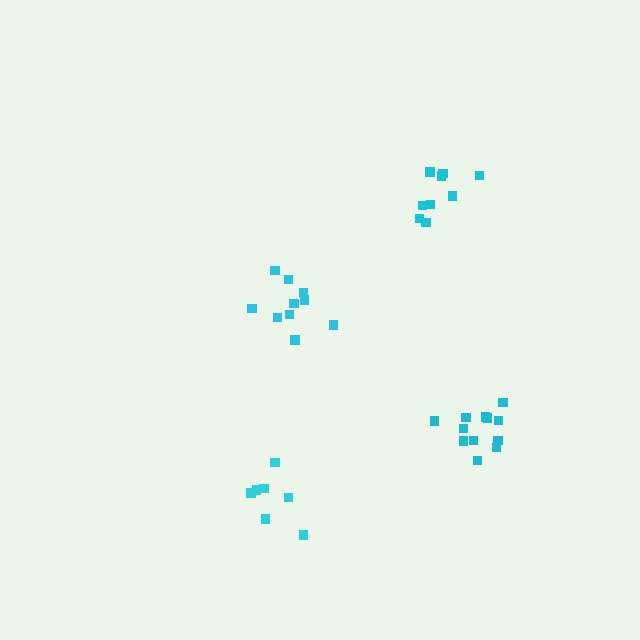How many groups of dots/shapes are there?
There are 4 groups.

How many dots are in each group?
Group 1: 10 dots, Group 2: 7 dots, Group 3: 9 dots, Group 4: 12 dots (38 total).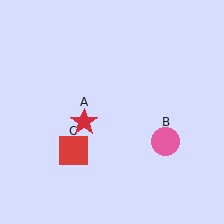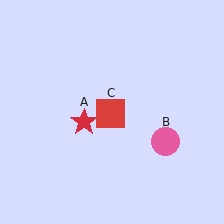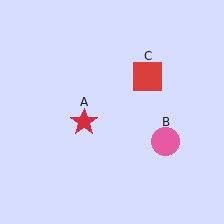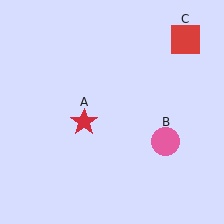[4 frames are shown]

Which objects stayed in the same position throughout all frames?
Red star (object A) and pink circle (object B) remained stationary.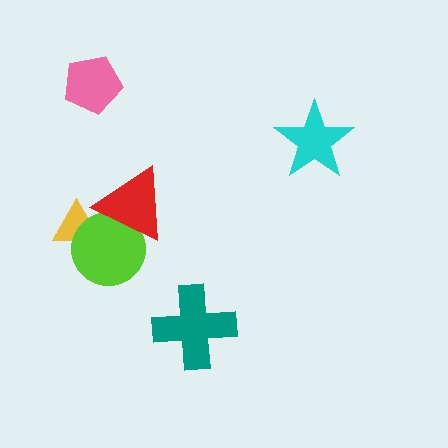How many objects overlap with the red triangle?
2 objects overlap with the red triangle.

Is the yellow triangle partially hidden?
Yes, it is partially covered by another shape.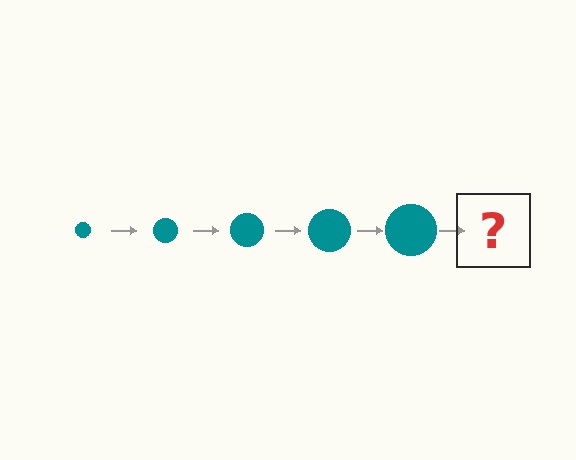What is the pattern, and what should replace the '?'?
The pattern is that the circle gets progressively larger each step. The '?' should be a teal circle, larger than the previous one.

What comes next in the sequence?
The next element should be a teal circle, larger than the previous one.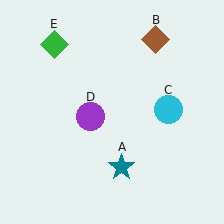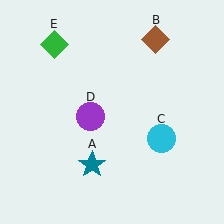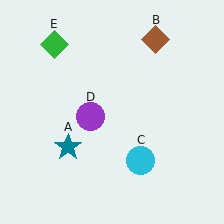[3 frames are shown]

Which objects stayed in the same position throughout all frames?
Brown diamond (object B) and purple circle (object D) and green diamond (object E) remained stationary.